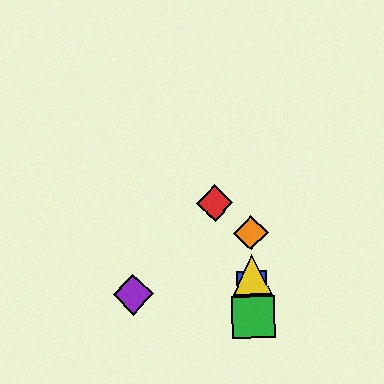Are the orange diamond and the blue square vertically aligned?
Yes, both are at x≈251.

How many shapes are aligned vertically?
4 shapes (the blue square, the green square, the yellow triangle, the orange diamond) are aligned vertically.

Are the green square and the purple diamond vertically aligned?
No, the green square is at x≈253 and the purple diamond is at x≈133.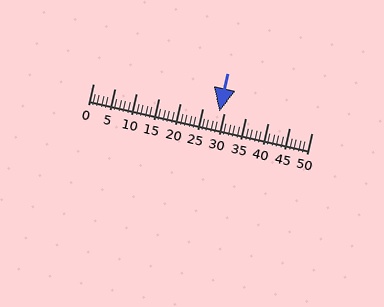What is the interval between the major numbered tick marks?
The major tick marks are spaced 5 units apart.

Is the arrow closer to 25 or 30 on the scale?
The arrow is closer to 30.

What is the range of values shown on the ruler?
The ruler shows values from 0 to 50.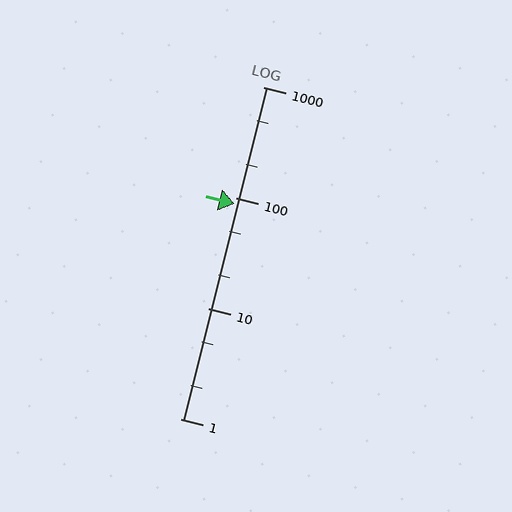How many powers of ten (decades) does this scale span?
The scale spans 3 decades, from 1 to 1000.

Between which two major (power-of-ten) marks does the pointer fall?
The pointer is between 10 and 100.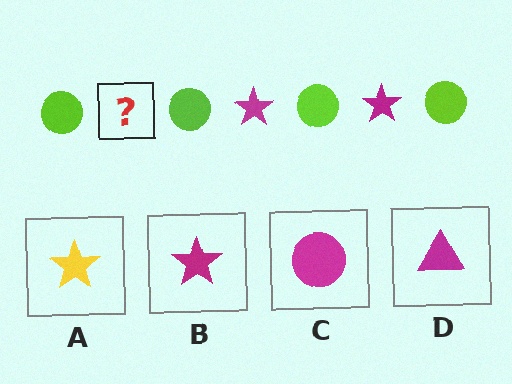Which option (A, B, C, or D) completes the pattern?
B.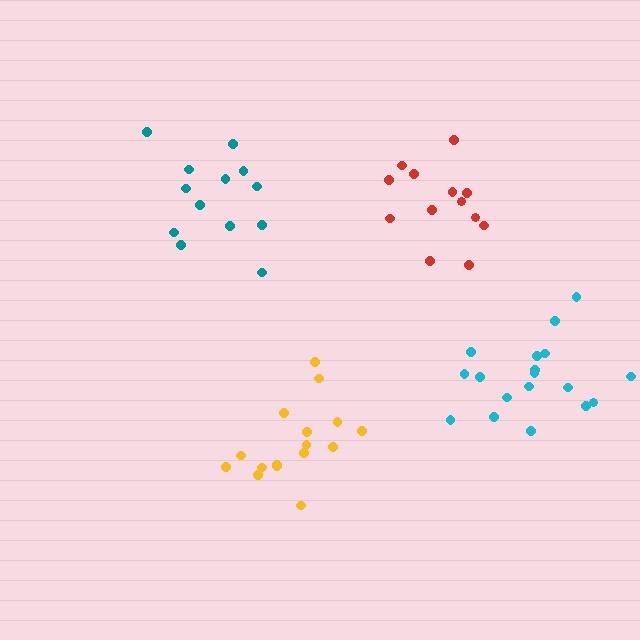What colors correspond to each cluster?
The clusters are colored: teal, yellow, cyan, red.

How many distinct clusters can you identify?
There are 4 distinct clusters.